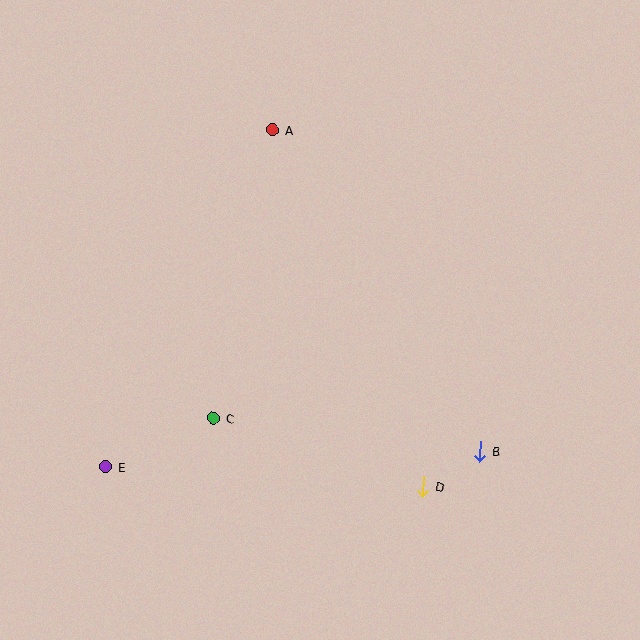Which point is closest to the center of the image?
Point C at (214, 418) is closest to the center.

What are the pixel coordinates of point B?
Point B is at (480, 451).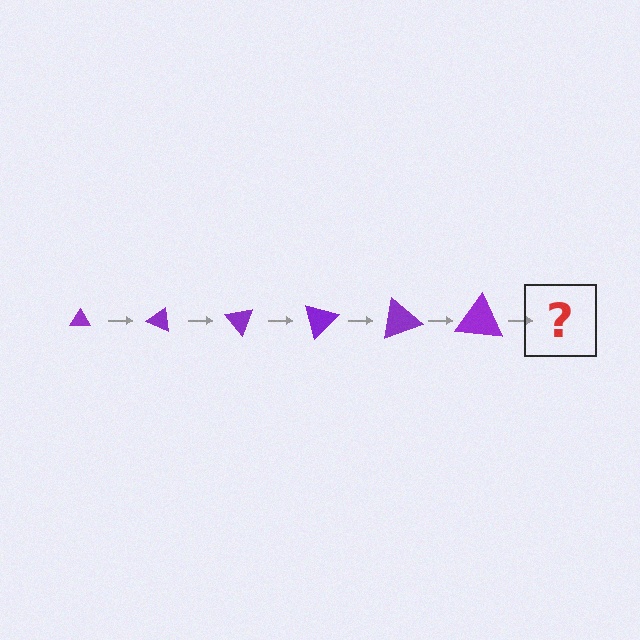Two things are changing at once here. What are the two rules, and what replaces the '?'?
The two rules are that the triangle grows larger each step and it rotates 25 degrees each step. The '?' should be a triangle, larger than the previous one and rotated 150 degrees from the start.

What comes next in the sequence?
The next element should be a triangle, larger than the previous one and rotated 150 degrees from the start.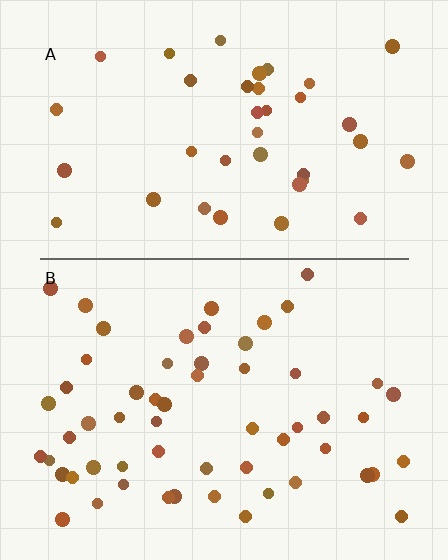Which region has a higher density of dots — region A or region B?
B (the bottom).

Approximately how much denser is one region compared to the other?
Approximately 1.5× — region B over region A.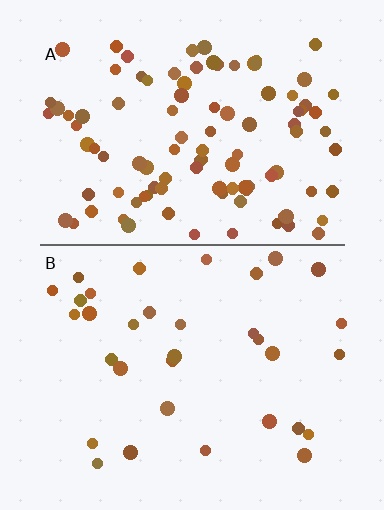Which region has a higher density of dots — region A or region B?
A (the top).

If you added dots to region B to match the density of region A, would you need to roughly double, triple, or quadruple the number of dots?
Approximately triple.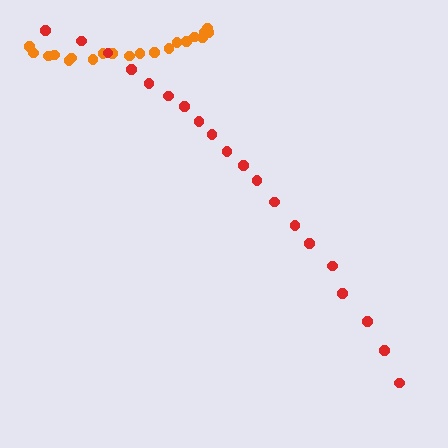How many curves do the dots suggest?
There are 2 distinct paths.